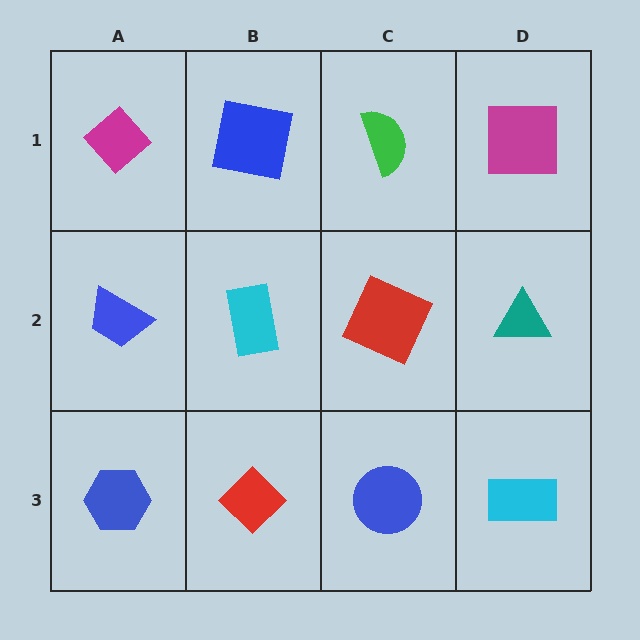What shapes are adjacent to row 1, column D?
A teal triangle (row 2, column D), a green semicircle (row 1, column C).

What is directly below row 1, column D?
A teal triangle.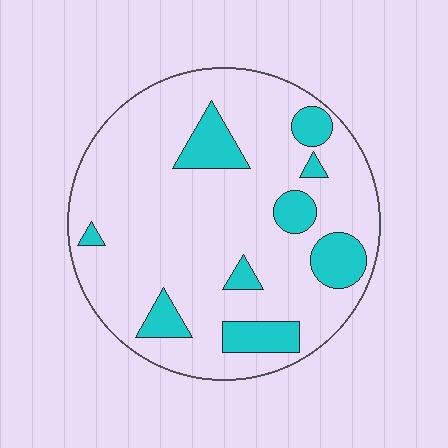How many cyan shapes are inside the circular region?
9.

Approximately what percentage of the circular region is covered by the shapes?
Approximately 20%.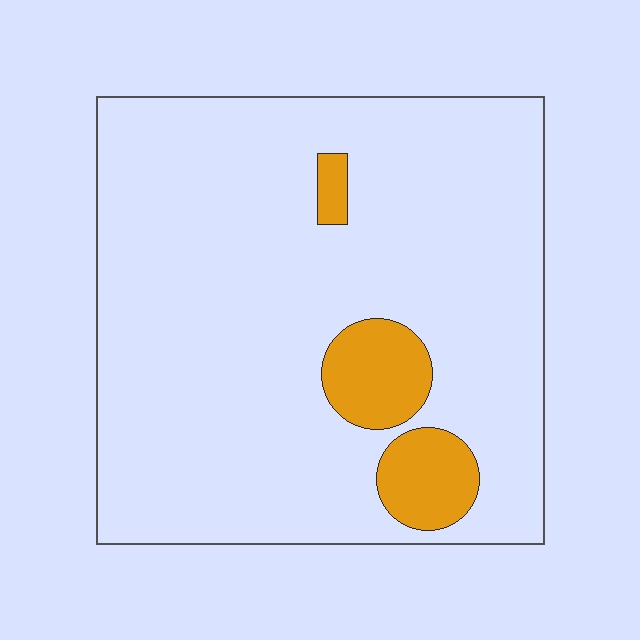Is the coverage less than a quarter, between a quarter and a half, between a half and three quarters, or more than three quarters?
Less than a quarter.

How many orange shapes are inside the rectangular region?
3.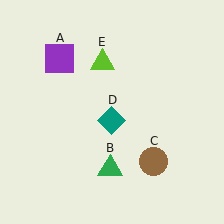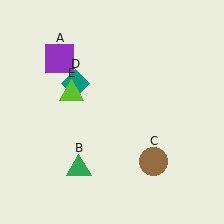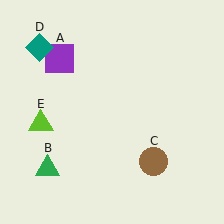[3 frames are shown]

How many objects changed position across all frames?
3 objects changed position: green triangle (object B), teal diamond (object D), lime triangle (object E).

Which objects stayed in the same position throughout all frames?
Purple square (object A) and brown circle (object C) remained stationary.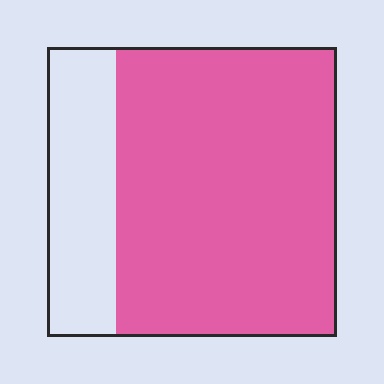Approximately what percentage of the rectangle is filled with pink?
Approximately 75%.